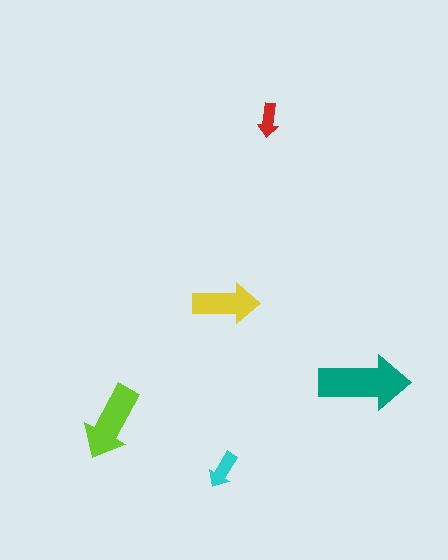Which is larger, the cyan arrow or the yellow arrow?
The yellow one.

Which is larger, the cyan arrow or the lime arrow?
The lime one.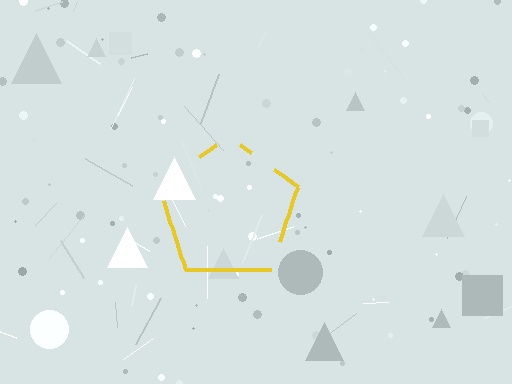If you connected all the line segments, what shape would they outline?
They would outline a pentagon.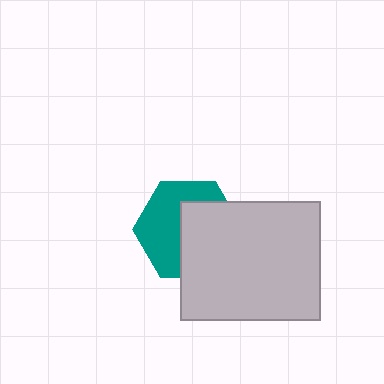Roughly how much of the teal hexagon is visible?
About half of it is visible (roughly 50%).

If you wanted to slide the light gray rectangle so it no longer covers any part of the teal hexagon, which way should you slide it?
Slide it toward the lower-right — that is the most direct way to separate the two shapes.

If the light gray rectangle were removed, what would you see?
You would see the complete teal hexagon.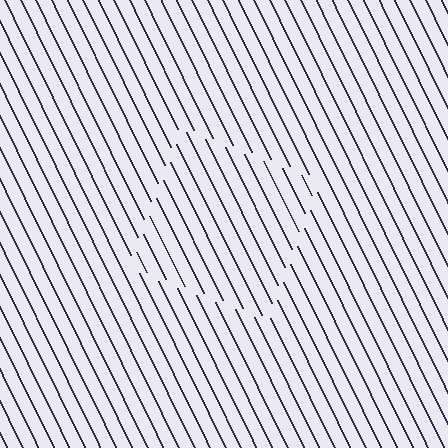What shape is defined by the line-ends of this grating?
An illusory square. The interior of the shape contains the same grating, shifted by half a period — the contour is defined by the phase discontinuity where line-ends from the inner and outer gratings abut.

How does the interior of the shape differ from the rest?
The interior of the shape contains the same grating, shifted by half a period — the contour is defined by the phase discontinuity where line-ends from the inner and outer gratings abut.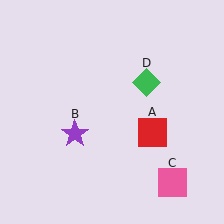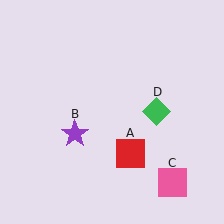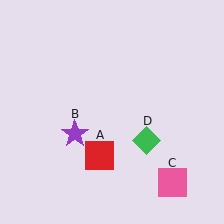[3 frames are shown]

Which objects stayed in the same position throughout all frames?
Purple star (object B) and pink square (object C) remained stationary.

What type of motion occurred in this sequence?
The red square (object A), green diamond (object D) rotated clockwise around the center of the scene.